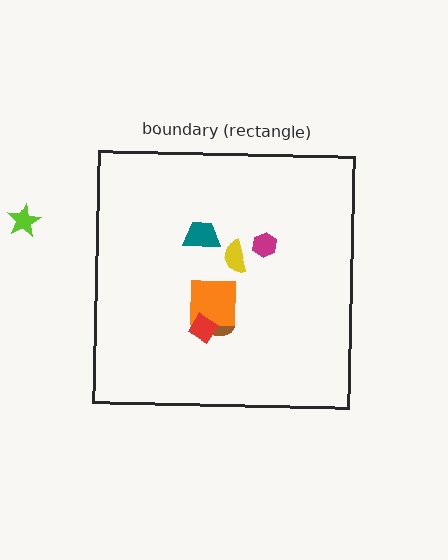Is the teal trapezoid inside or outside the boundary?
Inside.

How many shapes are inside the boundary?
6 inside, 1 outside.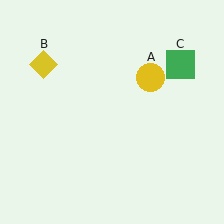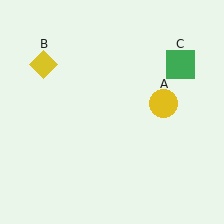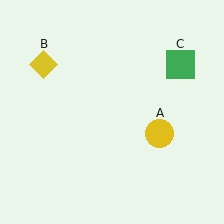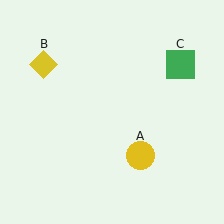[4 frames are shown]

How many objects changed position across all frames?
1 object changed position: yellow circle (object A).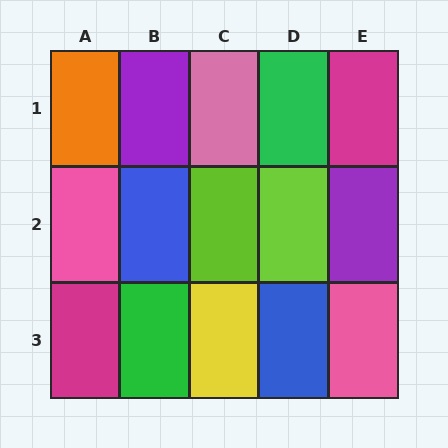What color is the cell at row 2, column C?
Lime.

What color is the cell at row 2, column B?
Blue.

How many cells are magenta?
2 cells are magenta.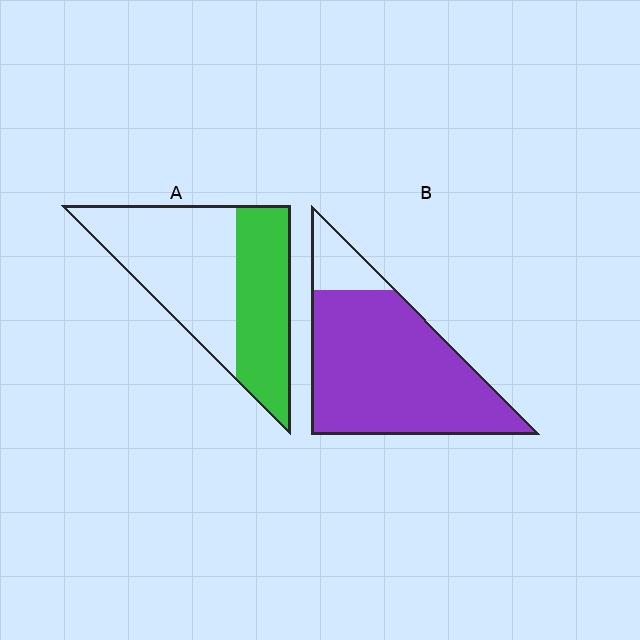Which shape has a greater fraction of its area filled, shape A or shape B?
Shape B.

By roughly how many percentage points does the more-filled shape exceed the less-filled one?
By roughly 45 percentage points (B over A).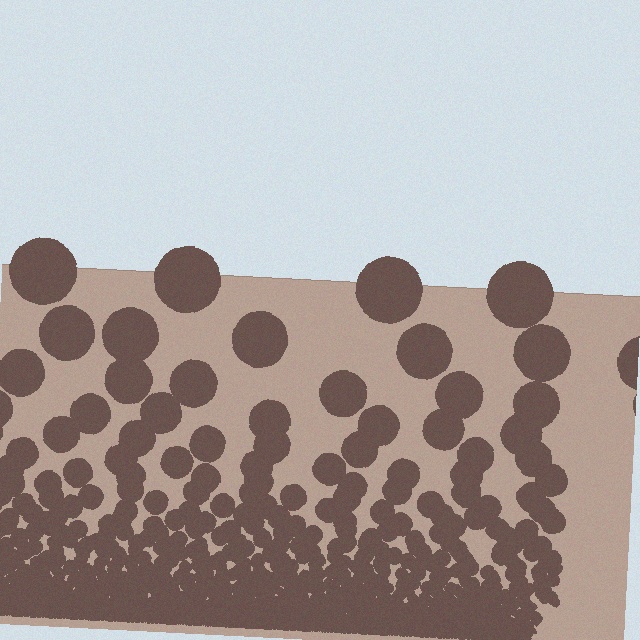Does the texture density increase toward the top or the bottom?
Density increases toward the bottom.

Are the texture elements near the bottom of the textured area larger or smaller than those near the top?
Smaller. The gradient is inverted — elements near the bottom are smaller and denser.